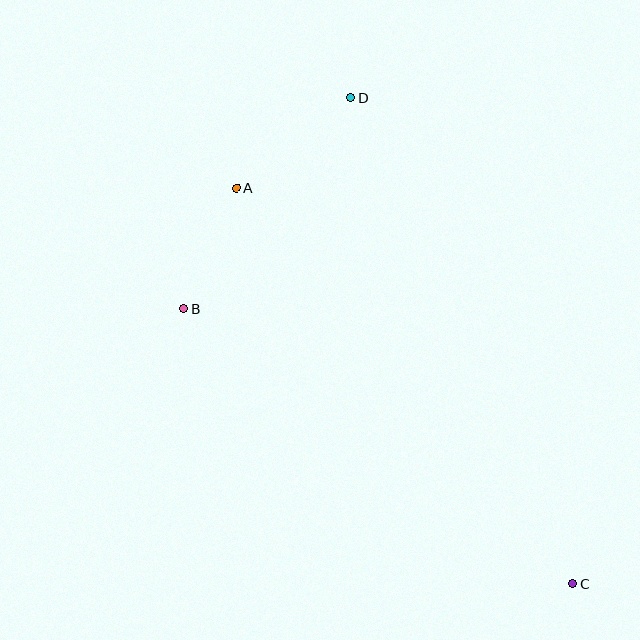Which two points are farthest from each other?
Points C and D are farthest from each other.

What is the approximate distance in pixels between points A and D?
The distance between A and D is approximately 146 pixels.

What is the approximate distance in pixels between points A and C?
The distance between A and C is approximately 519 pixels.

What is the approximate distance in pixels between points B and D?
The distance between B and D is approximately 269 pixels.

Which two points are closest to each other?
Points A and B are closest to each other.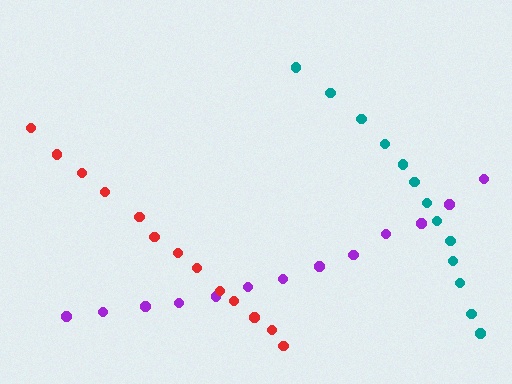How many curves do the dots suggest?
There are 3 distinct paths.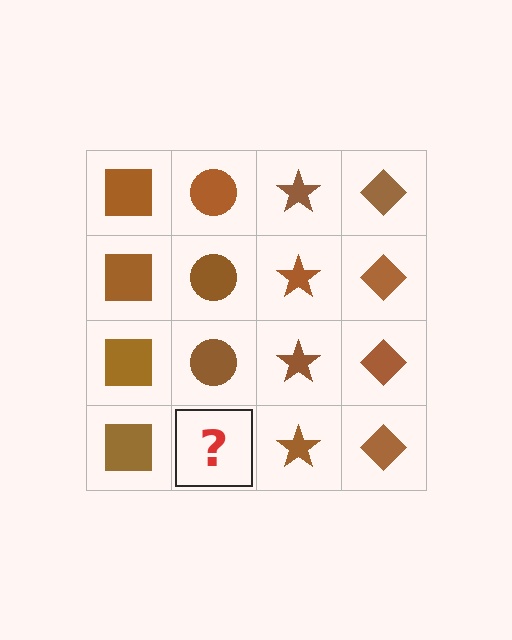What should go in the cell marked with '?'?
The missing cell should contain a brown circle.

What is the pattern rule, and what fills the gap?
The rule is that each column has a consistent shape. The gap should be filled with a brown circle.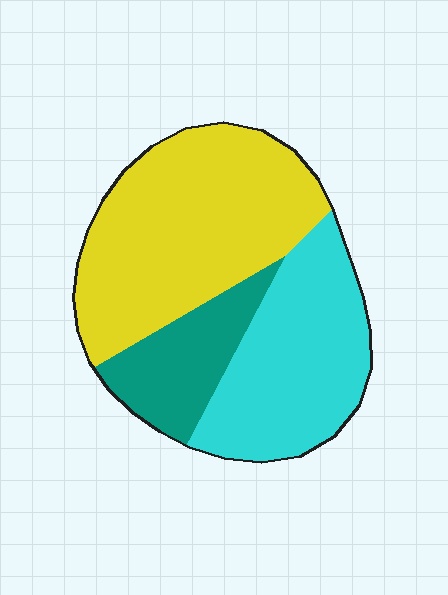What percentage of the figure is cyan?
Cyan covers 35% of the figure.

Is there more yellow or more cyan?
Yellow.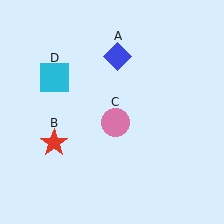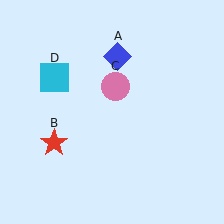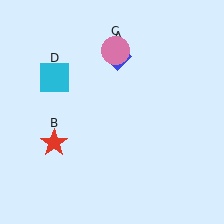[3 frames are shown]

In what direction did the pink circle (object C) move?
The pink circle (object C) moved up.